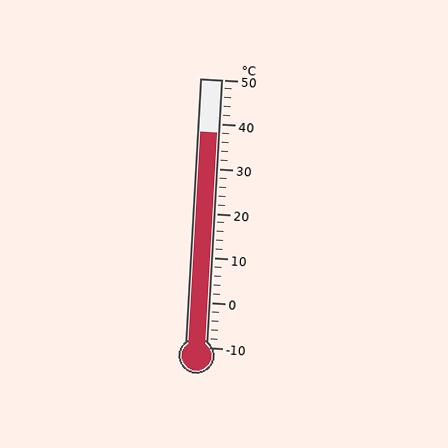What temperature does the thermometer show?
The thermometer shows approximately 38°C.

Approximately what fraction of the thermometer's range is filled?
The thermometer is filled to approximately 80% of its range.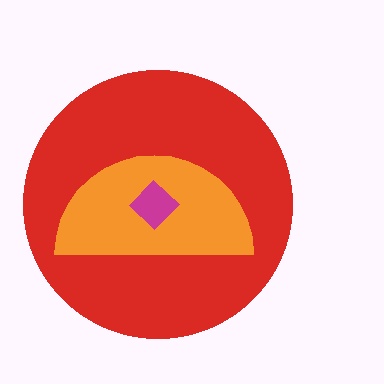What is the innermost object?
The magenta diamond.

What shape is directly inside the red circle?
The orange semicircle.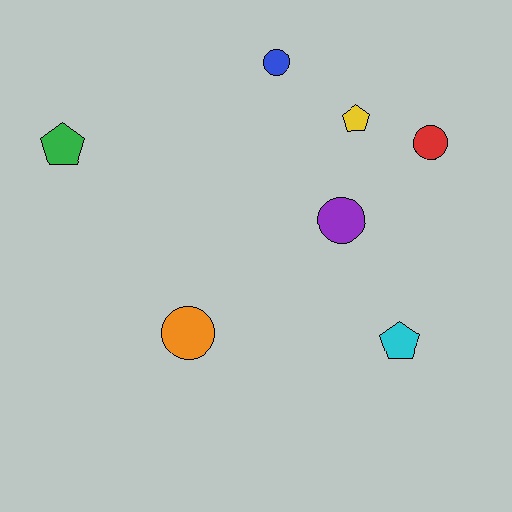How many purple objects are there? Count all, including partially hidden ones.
There is 1 purple object.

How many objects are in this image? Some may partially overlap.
There are 7 objects.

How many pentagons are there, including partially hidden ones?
There are 3 pentagons.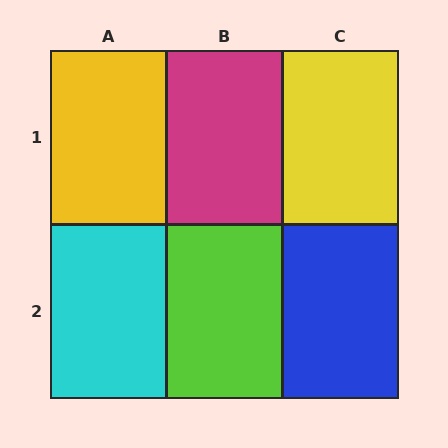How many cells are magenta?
1 cell is magenta.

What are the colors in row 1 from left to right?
Yellow, magenta, yellow.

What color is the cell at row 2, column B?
Lime.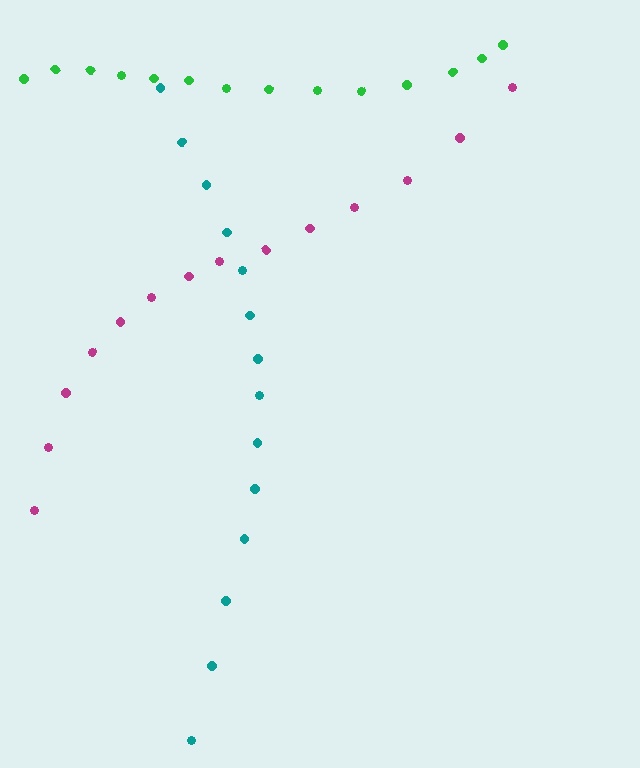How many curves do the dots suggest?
There are 3 distinct paths.